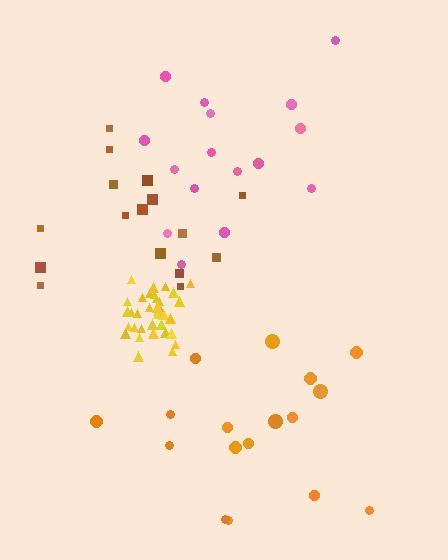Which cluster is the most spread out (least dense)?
Orange.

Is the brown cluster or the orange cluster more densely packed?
Brown.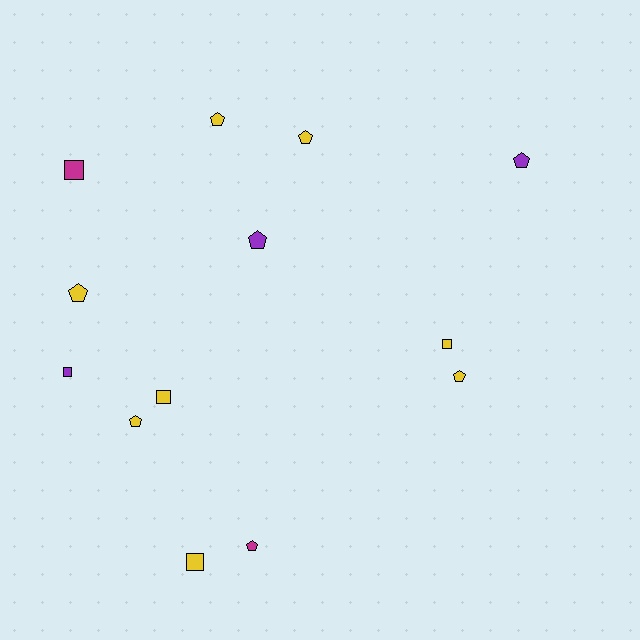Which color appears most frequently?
Yellow, with 8 objects.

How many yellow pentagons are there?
There are 5 yellow pentagons.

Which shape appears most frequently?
Pentagon, with 8 objects.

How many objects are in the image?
There are 13 objects.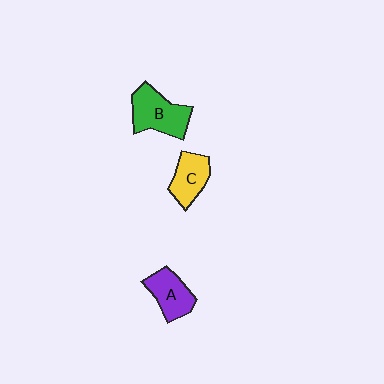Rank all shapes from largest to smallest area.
From largest to smallest: B (green), A (purple), C (yellow).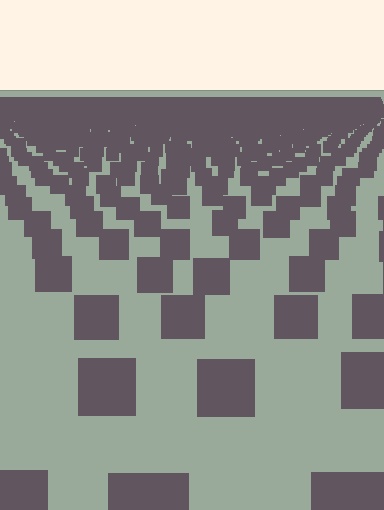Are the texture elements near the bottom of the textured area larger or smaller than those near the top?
Larger. Near the bottom, elements are closer to the viewer and appear at a bigger on-screen size.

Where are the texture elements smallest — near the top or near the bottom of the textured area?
Near the top.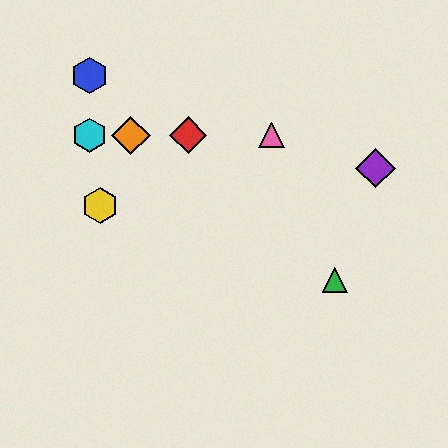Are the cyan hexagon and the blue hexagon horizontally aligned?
No, the cyan hexagon is at y≈135 and the blue hexagon is at y≈75.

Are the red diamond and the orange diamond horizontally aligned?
Yes, both are at y≈135.